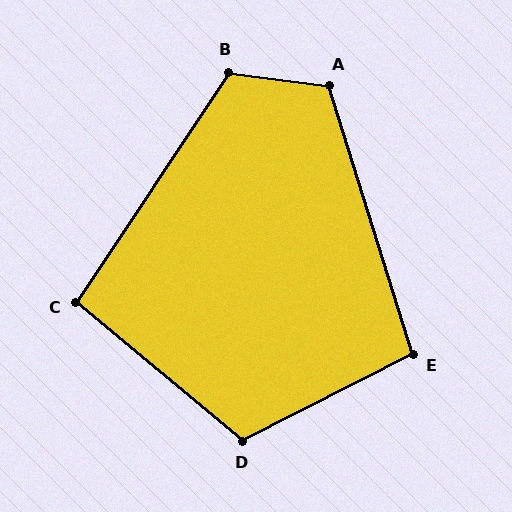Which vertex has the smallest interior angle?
C, at approximately 96 degrees.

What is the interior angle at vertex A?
Approximately 115 degrees (obtuse).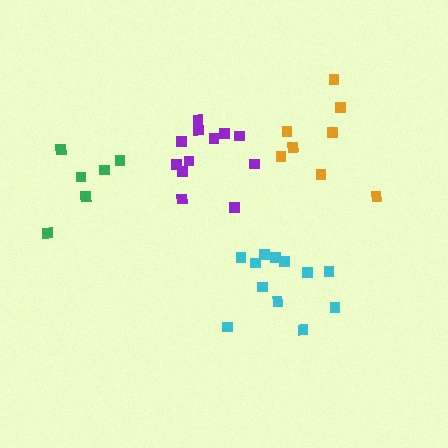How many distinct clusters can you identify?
There are 4 distinct clusters.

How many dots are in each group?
Group 1: 12 dots, Group 2: 12 dots, Group 3: 6 dots, Group 4: 8 dots (38 total).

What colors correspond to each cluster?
The clusters are colored: purple, cyan, green, orange.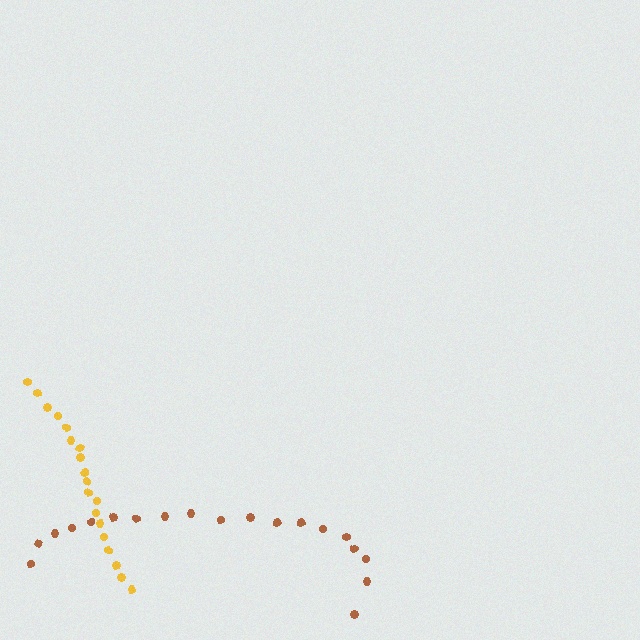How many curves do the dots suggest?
There are 2 distinct paths.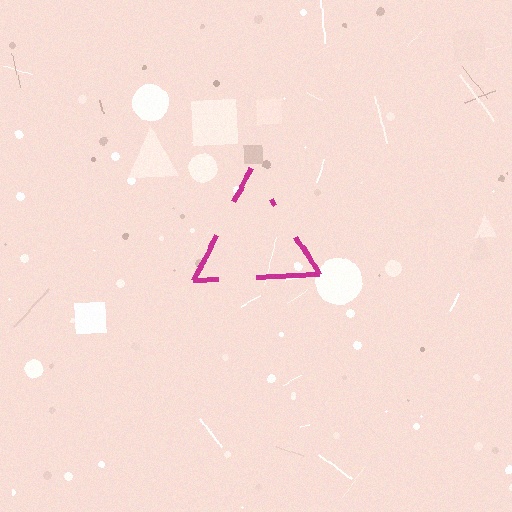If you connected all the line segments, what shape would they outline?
They would outline a triangle.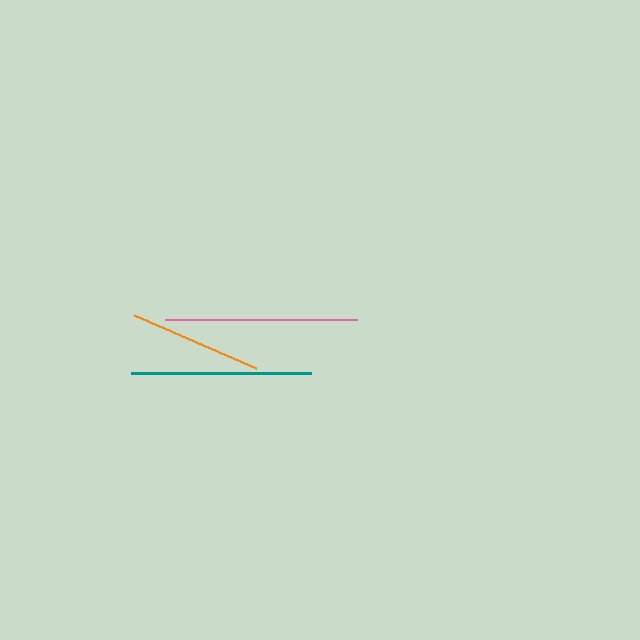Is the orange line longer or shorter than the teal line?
The teal line is longer than the orange line.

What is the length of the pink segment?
The pink segment is approximately 192 pixels long.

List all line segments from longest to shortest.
From longest to shortest: pink, teal, orange.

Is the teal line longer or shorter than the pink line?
The pink line is longer than the teal line.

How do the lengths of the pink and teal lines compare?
The pink and teal lines are approximately the same length.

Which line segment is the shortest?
The orange line is the shortest at approximately 134 pixels.